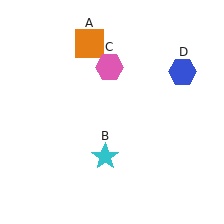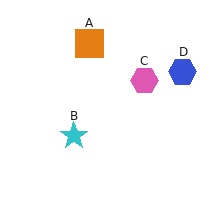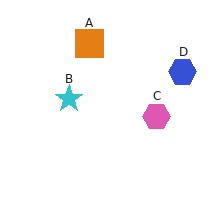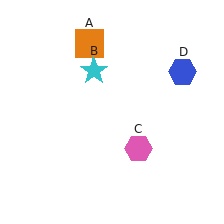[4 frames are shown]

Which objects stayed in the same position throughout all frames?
Orange square (object A) and blue hexagon (object D) remained stationary.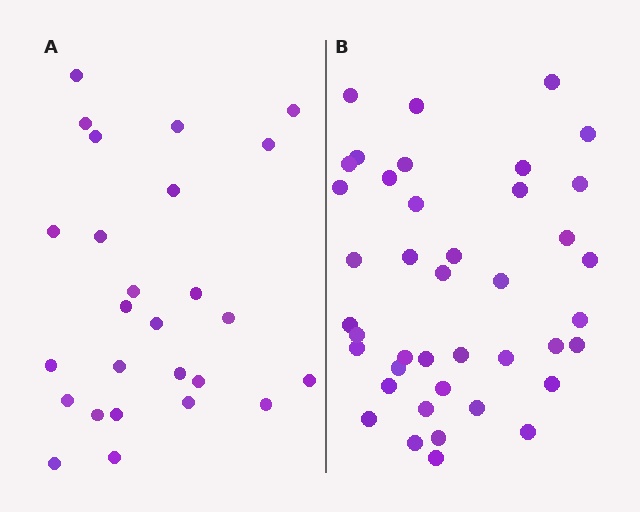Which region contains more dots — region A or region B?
Region B (the right region) has more dots.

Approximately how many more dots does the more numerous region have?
Region B has approximately 15 more dots than region A.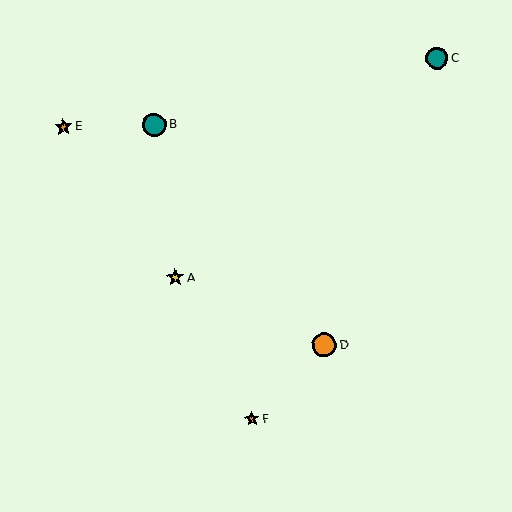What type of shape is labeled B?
Shape B is a teal circle.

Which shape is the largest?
The orange circle (labeled D) is the largest.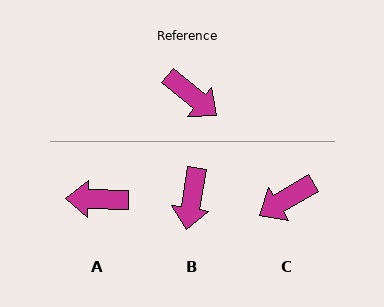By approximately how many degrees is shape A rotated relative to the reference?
Approximately 142 degrees clockwise.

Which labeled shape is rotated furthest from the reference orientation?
A, about 142 degrees away.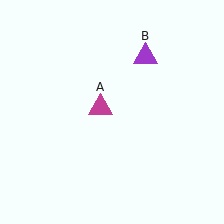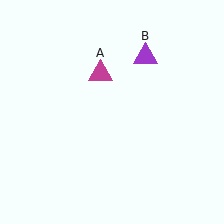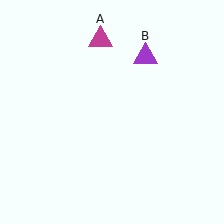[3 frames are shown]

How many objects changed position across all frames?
1 object changed position: magenta triangle (object A).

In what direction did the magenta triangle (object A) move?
The magenta triangle (object A) moved up.